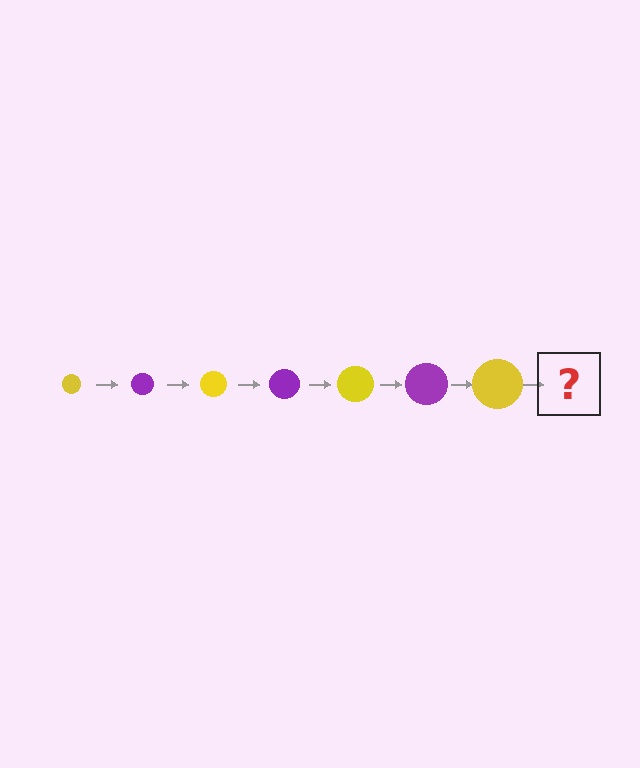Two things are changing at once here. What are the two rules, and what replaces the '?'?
The two rules are that the circle grows larger each step and the color cycles through yellow and purple. The '?' should be a purple circle, larger than the previous one.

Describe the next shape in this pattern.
It should be a purple circle, larger than the previous one.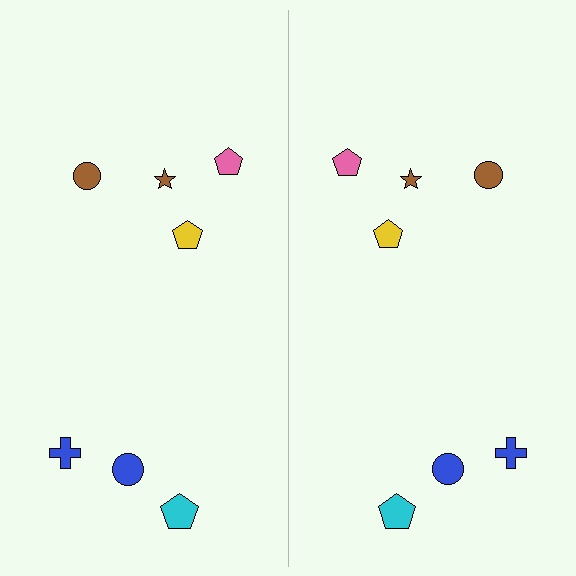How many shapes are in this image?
There are 14 shapes in this image.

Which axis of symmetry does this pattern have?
The pattern has a vertical axis of symmetry running through the center of the image.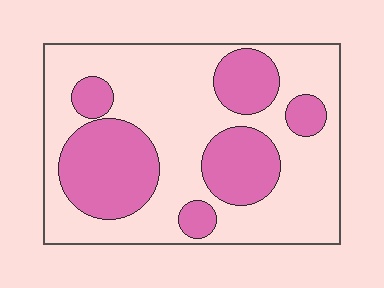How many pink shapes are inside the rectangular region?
6.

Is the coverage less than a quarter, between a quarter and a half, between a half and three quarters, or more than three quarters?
Between a quarter and a half.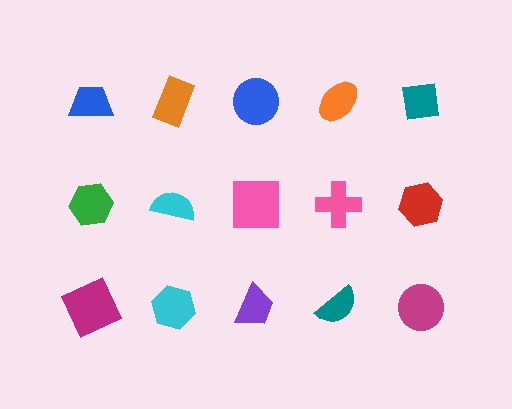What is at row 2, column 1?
A green hexagon.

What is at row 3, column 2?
A cyan hexagon.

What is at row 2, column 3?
A pink square.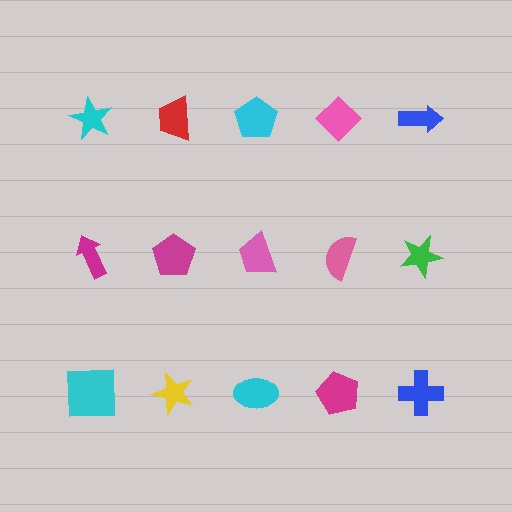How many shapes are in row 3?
5 shapes.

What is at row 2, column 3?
A pink trapezoid.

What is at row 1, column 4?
A pink diamond.